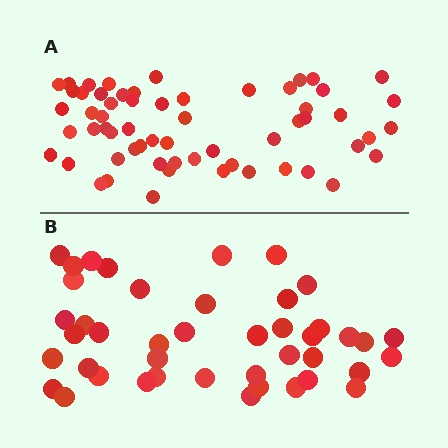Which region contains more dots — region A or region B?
Region A (the top region) has more dots.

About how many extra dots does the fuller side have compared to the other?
Region A has approximately 15 more dots than region B.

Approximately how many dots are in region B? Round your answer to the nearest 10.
About 40 dots. (The exact count is 43, which rounds to 40.)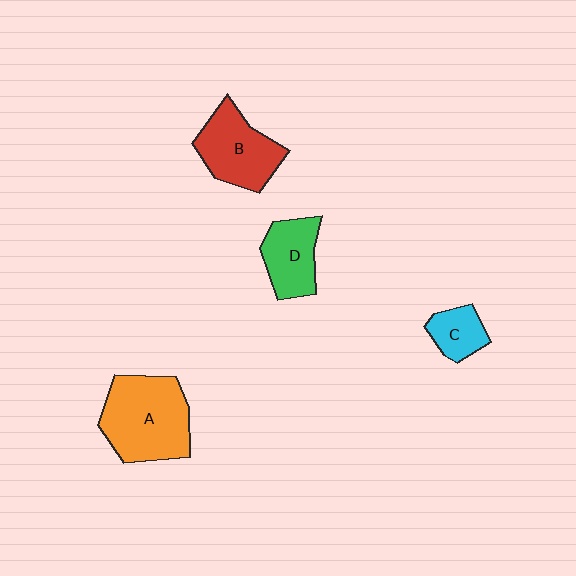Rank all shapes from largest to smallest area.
From largest to smallest: A (orange), B (red), D (green), C (cyan).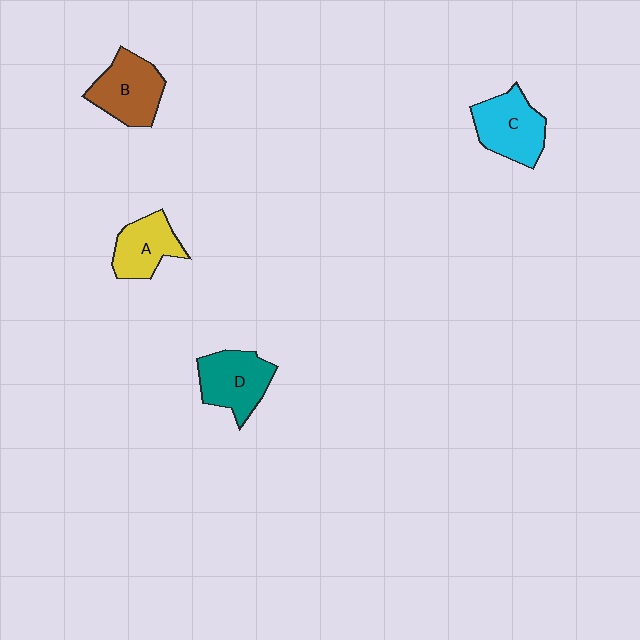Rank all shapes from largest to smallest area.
From largest to smallest: B (brown), C (cyan), D (teal), A (yellow).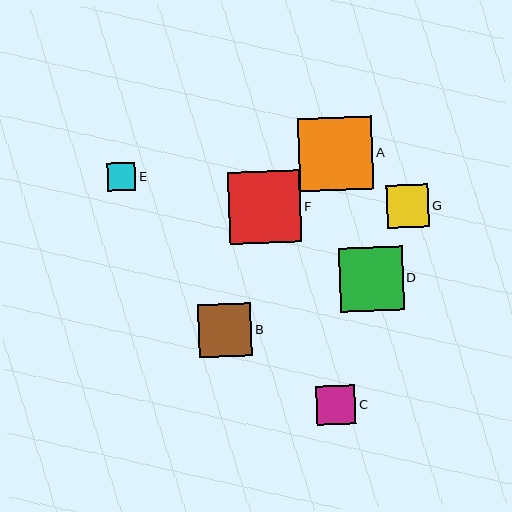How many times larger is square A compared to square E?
Square A is approximately 2.6 times the size of square E.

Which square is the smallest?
Square E is the smallest with a size of approximately 28 pixels.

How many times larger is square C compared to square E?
Square C is approximately 1.4 times the size of square E.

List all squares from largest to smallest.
From largest to smallest: A, F, D, B, G, C, E.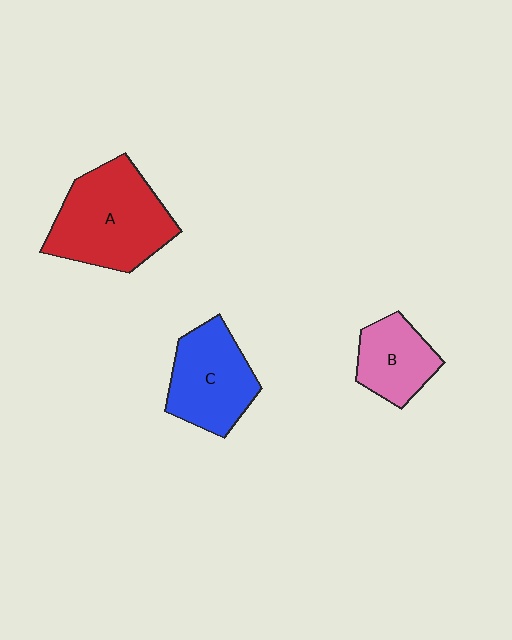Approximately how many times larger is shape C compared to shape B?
Approximately 1.4 times.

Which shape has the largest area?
Shape A (red).